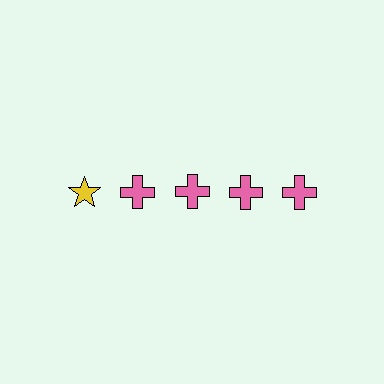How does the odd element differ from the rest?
It differs in both color (yellow instead of pink) and shape (star instead of cross).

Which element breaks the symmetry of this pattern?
The yellow star in the top row, leftmost column breaks the symmetry. All other shapes are pink crosses.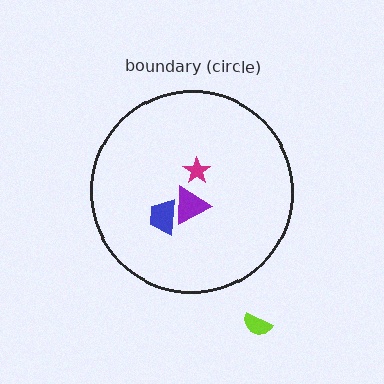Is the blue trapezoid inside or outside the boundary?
Inside.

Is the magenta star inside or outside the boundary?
Inside.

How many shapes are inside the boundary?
3 inside, 1 outside.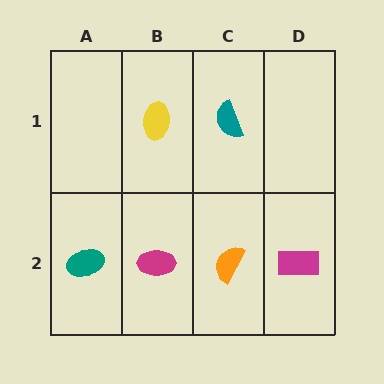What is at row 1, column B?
A yellow ellipse.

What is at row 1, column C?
A teal semicircle.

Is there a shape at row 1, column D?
No, that cell is empty.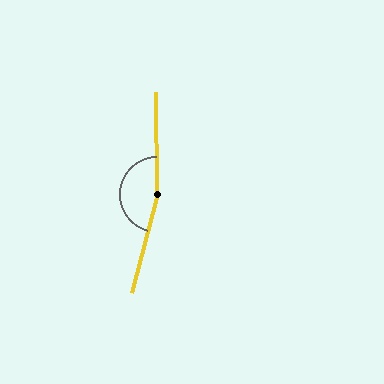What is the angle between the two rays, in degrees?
Approximately 165 degrees.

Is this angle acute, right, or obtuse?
It is obtuse.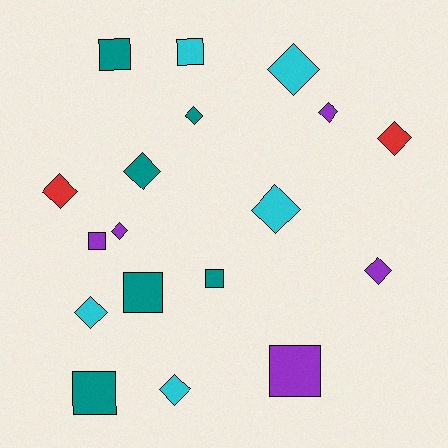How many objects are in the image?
There are 18 objects.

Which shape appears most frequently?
Diamond, with 11 objects.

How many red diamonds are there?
There are 2 red diamonds.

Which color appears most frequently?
Teal, with 6 objects.